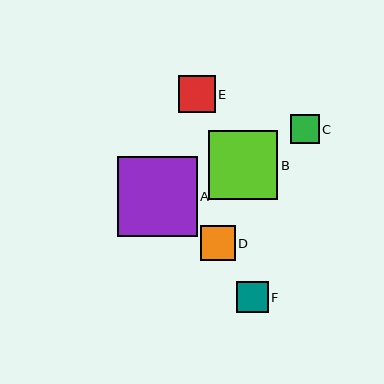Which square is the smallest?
Square C is the smallest with a size of approximately 29 pixels.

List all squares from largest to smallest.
From largest to smallest: A, B, E, D, F, C.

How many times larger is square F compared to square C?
Square F is approximately 1.1 times the size of square C.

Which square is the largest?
Square A is the largest with a size of approximately 80 pixels.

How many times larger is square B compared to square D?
Square B is approximately 2.0 times the size of square D.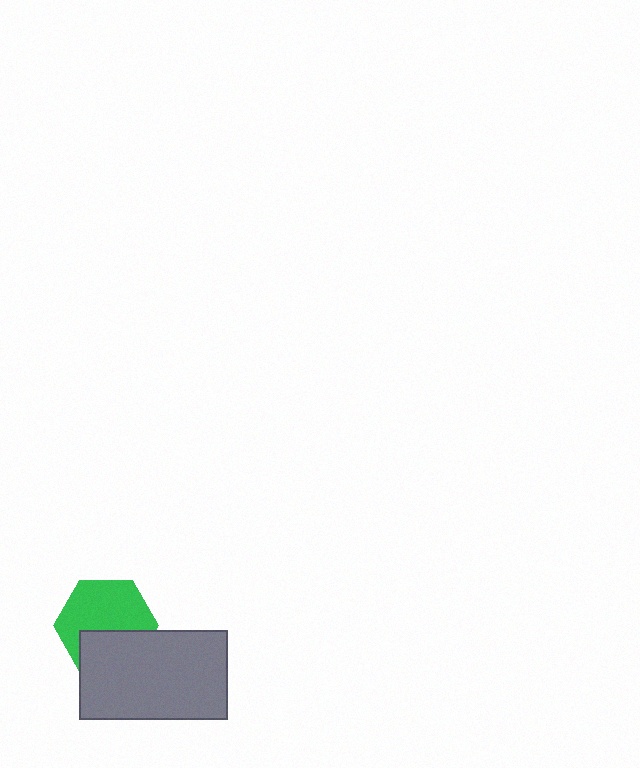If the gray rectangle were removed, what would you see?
You would see the complete green hexagon.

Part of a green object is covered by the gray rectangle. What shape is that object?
It is a hexagon.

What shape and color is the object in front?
The object in front is a gray rectangle.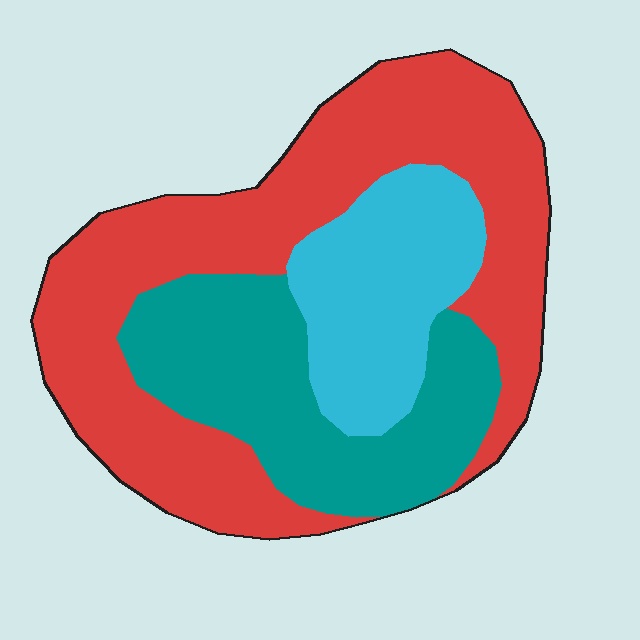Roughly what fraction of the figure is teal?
Teal takes up between a quarter and a half of the figure.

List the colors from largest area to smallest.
From largest to smallest: red, teal, cyan.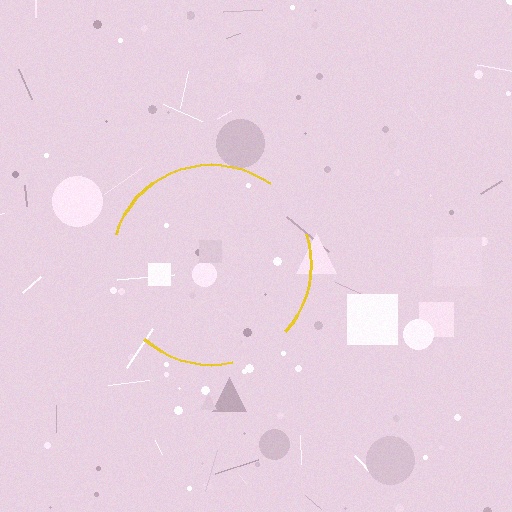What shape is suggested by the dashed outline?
The dashed outline suggests a circle.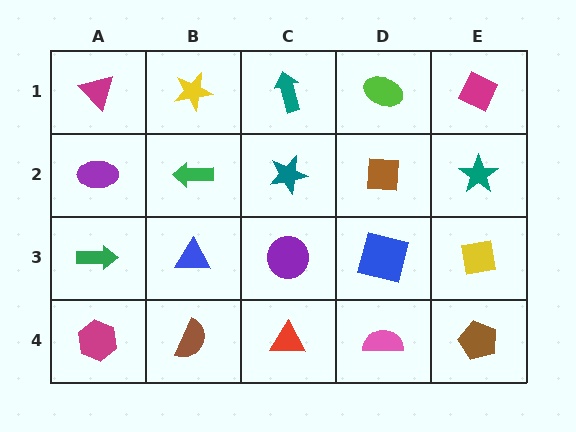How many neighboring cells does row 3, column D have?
4.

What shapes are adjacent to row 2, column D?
A lime ellipse (row 1, column D), a blue square (row 3, column D), a teal star (row 2, column C), a teal star (row 2, column E).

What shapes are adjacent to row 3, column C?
A teal star (row 2, column C), a red triangle (row 4, column C), a blue triangle (row 3, column B), a blue square (row 3, column D).